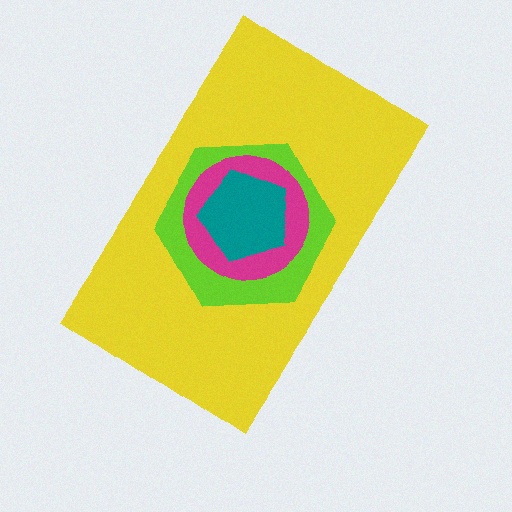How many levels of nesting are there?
4.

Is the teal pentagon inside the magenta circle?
Yes.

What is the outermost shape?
The yellow rectangle.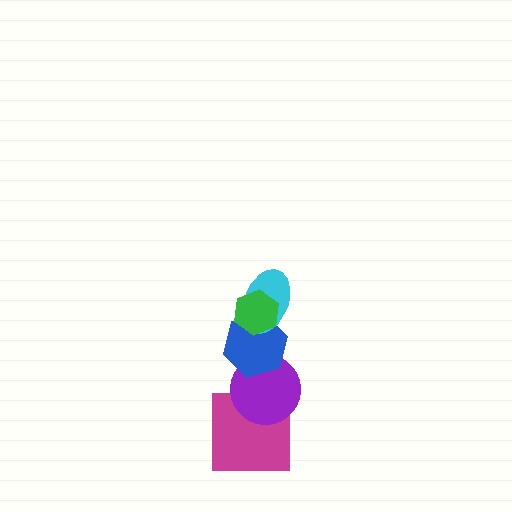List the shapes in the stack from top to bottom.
From top to bottom: the green hexagon, the cyan ellipse, the blue hexagon, the purple circle, the magenta square.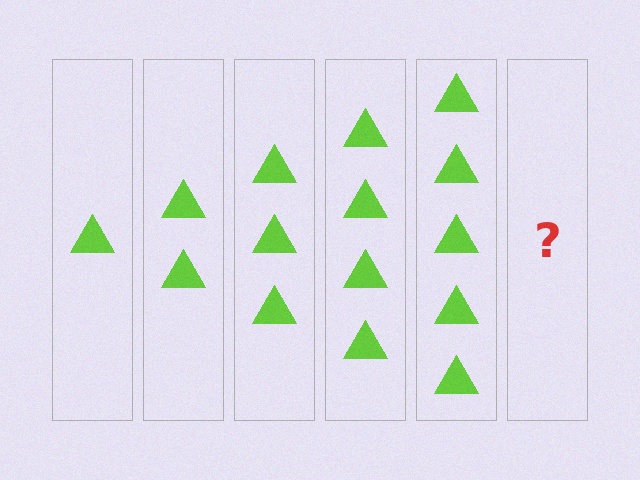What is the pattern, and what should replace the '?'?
The pattern is that each step adds one more triangle. The '?' should be 6 triangles.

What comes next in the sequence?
The next element should be 6 triangles.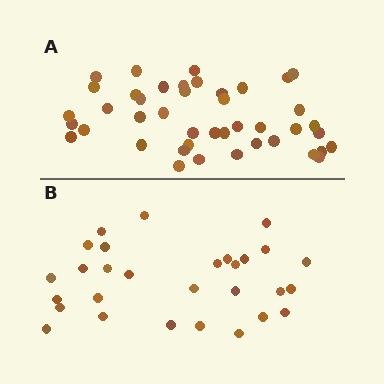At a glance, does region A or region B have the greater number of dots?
Region A (the top region) has more dots.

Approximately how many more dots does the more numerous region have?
Region A has approximately 15 more dots than region B.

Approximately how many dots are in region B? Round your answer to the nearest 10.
About 30 dots. (The exact count is 29, which rounds to 30.)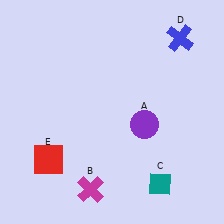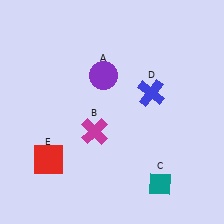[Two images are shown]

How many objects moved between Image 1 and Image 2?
3 objects moved between the two images.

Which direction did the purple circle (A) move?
The purple circle (A) moved up.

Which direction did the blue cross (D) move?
The blue cross (D) moved down.